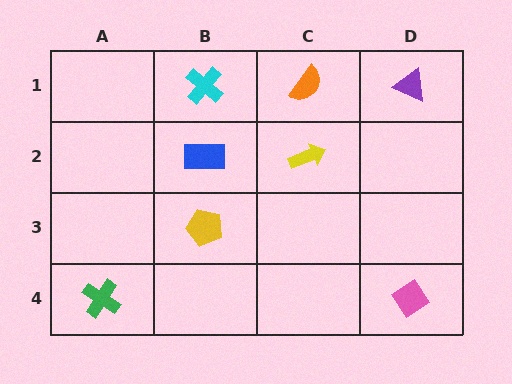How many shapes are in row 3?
1 shape.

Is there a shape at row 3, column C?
No, that cell is empty.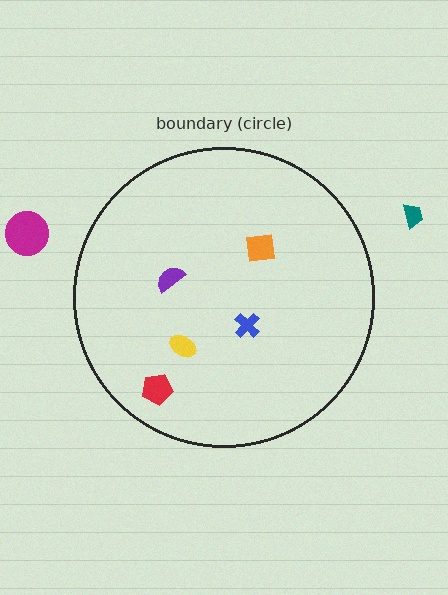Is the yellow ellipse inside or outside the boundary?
Inside.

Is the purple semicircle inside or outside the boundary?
Inside.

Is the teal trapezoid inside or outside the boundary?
Outside.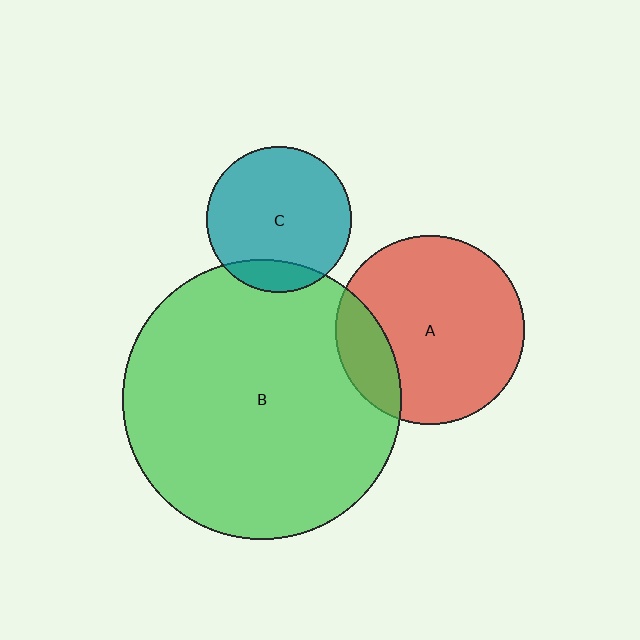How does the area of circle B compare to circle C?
Approximately 3.7 times.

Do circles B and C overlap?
Yes.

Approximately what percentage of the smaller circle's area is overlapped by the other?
Approximately 15%.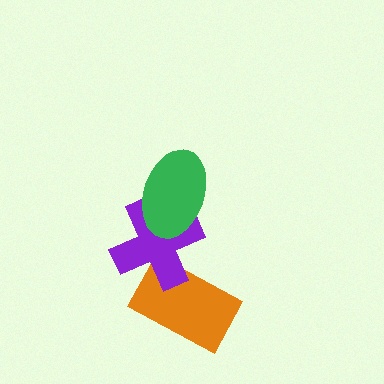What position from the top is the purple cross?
The purple cross is 2nd from the top.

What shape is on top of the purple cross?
The green ellipse is on top of the purple cross.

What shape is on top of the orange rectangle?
The purple cross is on top of the orange rectangle.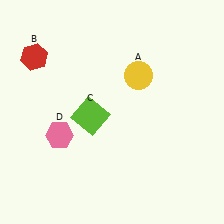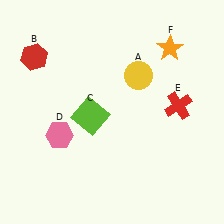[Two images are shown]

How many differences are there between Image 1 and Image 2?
There are 2 differences between the two images.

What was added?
A red cross (E), an orange star (F) were added in Image 2.